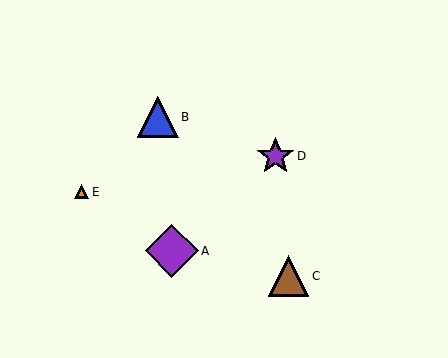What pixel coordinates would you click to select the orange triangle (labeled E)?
Click at (82, 192) to select the orange triangle E.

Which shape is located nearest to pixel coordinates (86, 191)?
The orange triangle (labeled E) at (82, 192) is nearest to that location.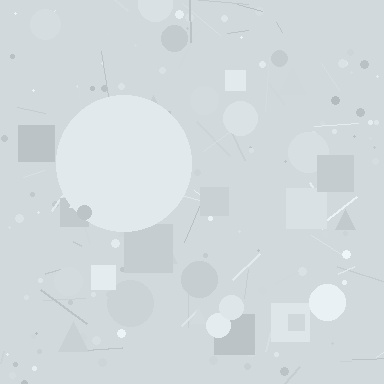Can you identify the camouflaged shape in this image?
The camouflaged shape is a circle.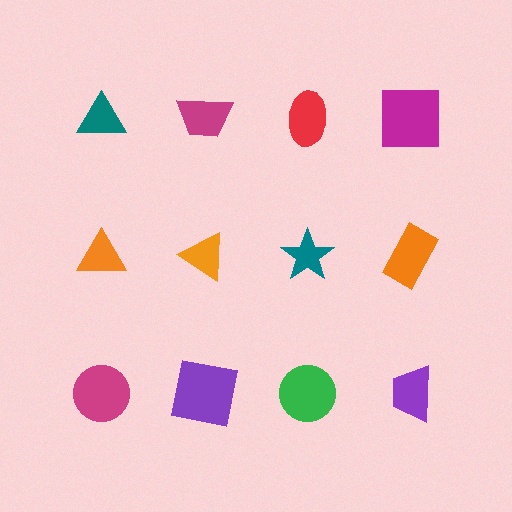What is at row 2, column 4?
An orange rectangle.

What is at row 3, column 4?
A purple trapezoid.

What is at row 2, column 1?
An orange triangle.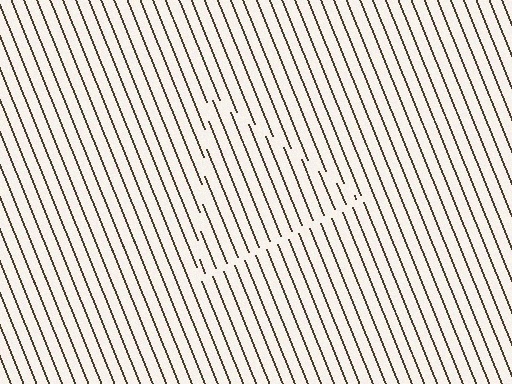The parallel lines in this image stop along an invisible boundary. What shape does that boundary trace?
An illusory triangle. The interior of the shape contains the same grating, shifted by half a period — the contour is defined by the phase discontinuity where line-ends from the inner and outer gratings abut.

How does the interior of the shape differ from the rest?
The interior of the shape contains the same grating, shifted by half a period — the contour is defined by the phase discontinuity where line-ends from the inner and outer gratings abut.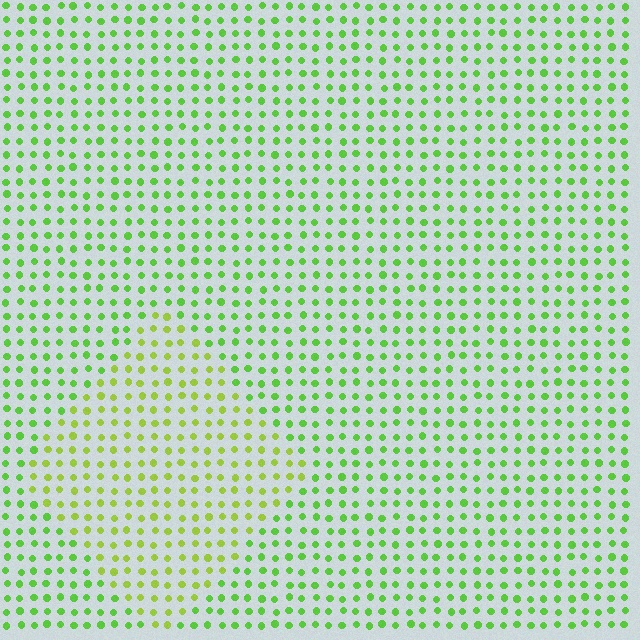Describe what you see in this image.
The image is filled with small lime elements in a uniform arrangement. A diamond-shaped region is visible where the elements are tinted to a slightly different hue, forming a subtle color boundary.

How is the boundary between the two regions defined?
The boundary is defined purely by a slight shift in hue (about 27 degrees). Spacing, size, and orientation are identical on both sides.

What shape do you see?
I see a diamond.